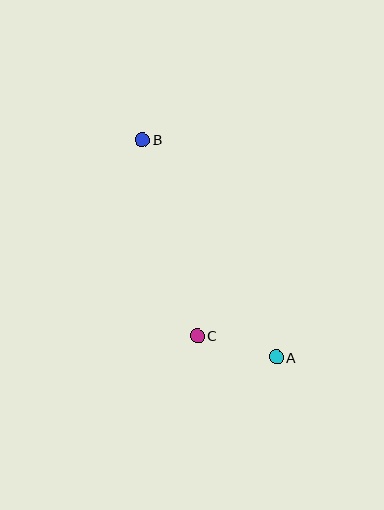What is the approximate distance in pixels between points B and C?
The distance between B and C is approximately 204 pixels.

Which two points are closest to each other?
Points A and C are closest to each other.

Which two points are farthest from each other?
Points A and B are farthest from each other.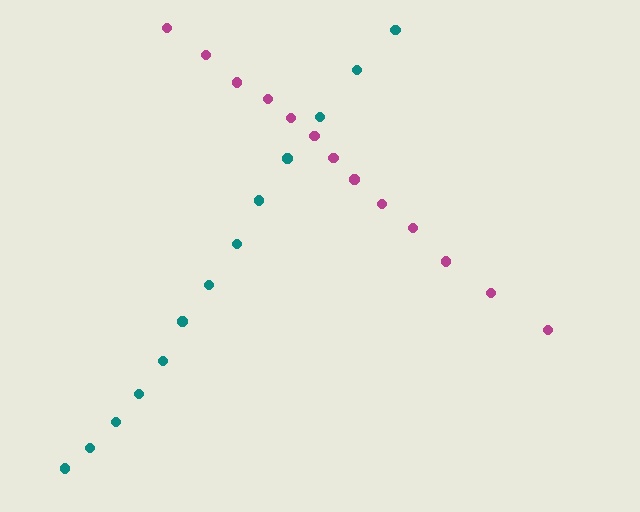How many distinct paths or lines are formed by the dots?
There are 2 distinct paths.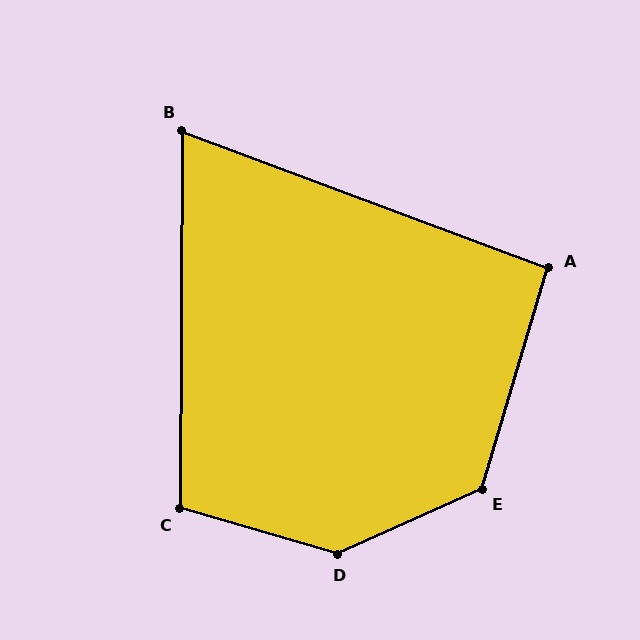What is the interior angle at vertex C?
Approximately 106 degrees (obtuse).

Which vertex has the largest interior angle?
D, at approximately 140 degrees.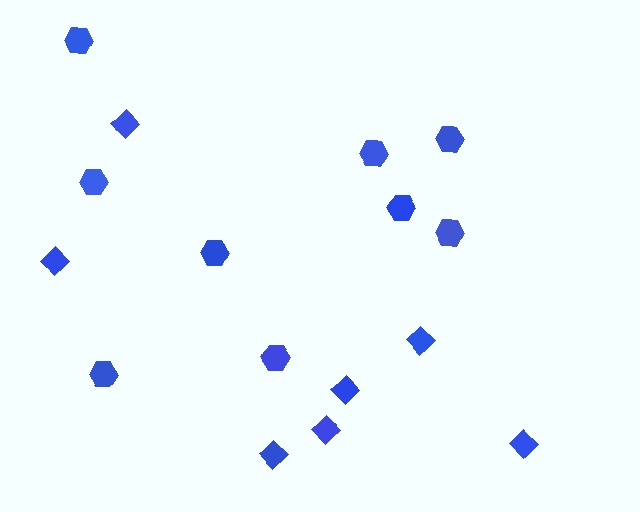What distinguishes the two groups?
There are 2 groups: one group of hexagons (9) and one group of diamonds (7).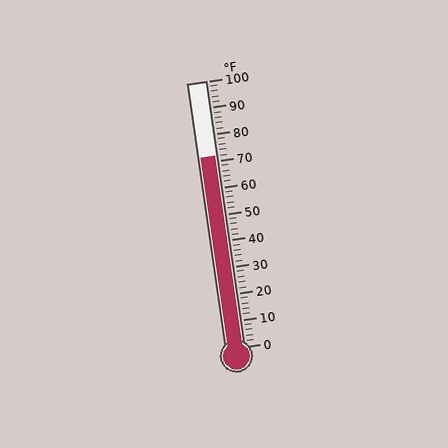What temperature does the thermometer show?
The thermometer shows approximately 72°F.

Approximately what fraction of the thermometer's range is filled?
The thermometer is filled to approximately 70% of its range.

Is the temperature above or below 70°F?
The temperature is above 70°F.